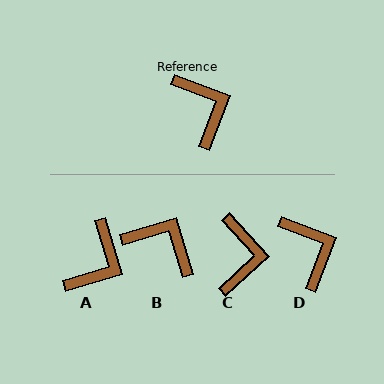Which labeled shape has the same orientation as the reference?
D.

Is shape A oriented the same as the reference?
No, it is off by about 53 degrees.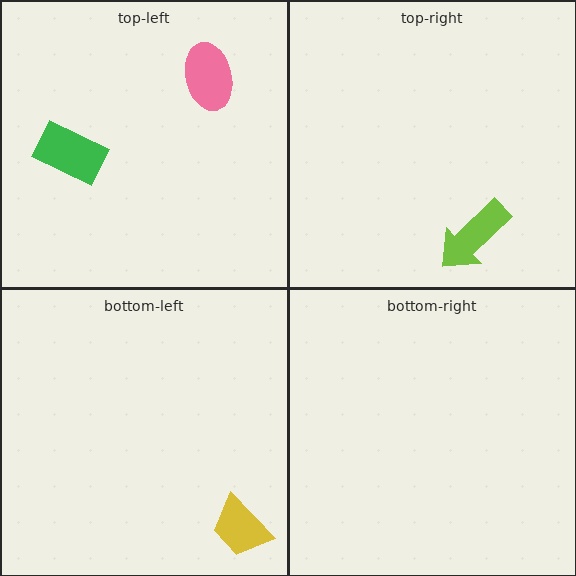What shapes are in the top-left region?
The green rectangle, the pink ellipse.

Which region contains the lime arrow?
The top-right region.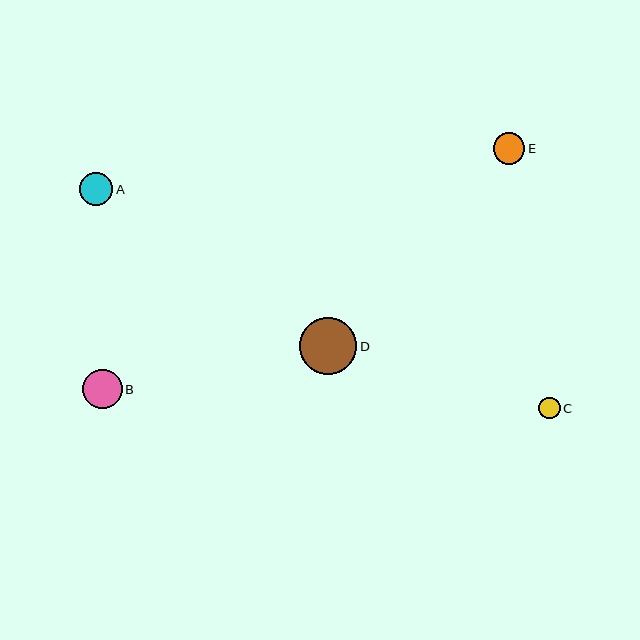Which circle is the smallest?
Circle C is the smallest with a size of approximately 22 pixels.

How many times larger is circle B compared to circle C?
Circle B is approximately 1.8 times the size of circle C.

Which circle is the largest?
Circle D is the largest with a size of approximately 57 pixels.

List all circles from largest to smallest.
From largest to smallest: D, B, A, E, C.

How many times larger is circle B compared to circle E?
Circle B is approximately 1.2 times the size of circle E.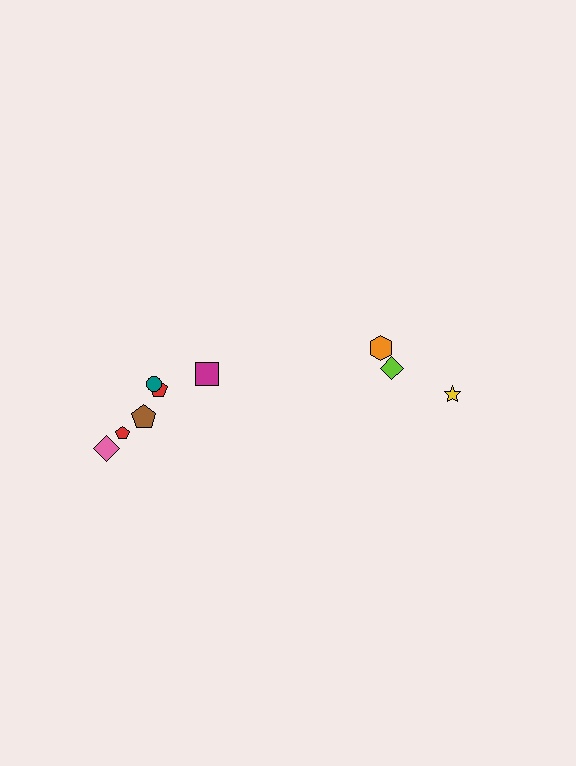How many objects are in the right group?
There are 3 objects.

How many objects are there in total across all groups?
There are 9 objects.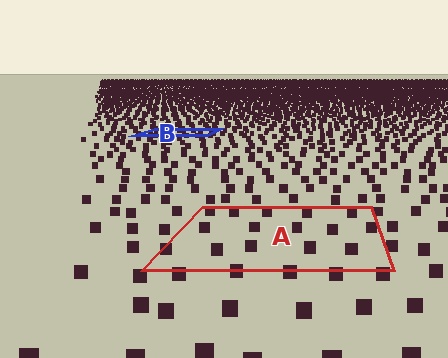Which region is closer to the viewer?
Region A is closer. The texture elements there are larger and more spread out.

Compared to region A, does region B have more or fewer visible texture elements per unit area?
Region B has more texture elements per unit area — they are packed more densely because it is farther away.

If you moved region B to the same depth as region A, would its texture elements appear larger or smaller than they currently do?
They would appear larger. At a closer depth, the same texture elements are projected at a bigger on-screen size.